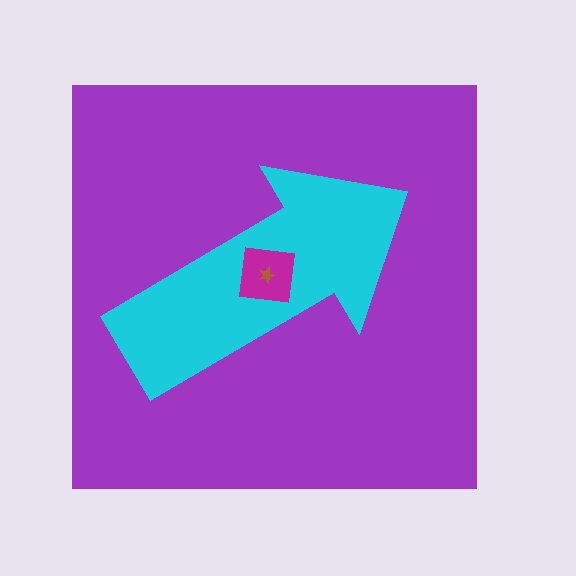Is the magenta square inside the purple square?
Yes.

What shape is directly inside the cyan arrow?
The magenta square.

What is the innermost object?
The brown star.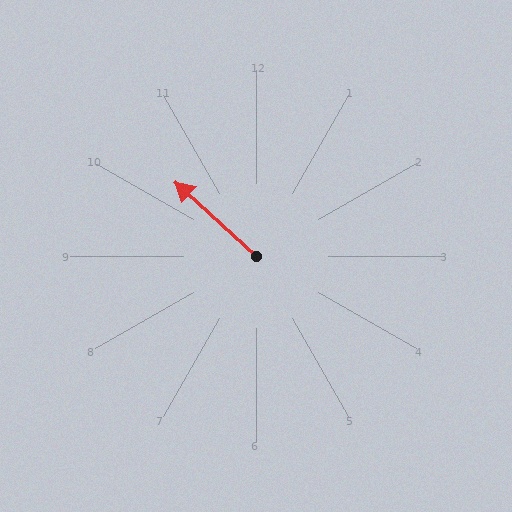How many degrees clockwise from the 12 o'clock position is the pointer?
Approximately 312 degrees.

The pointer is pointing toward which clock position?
Roughly 10 o'clock.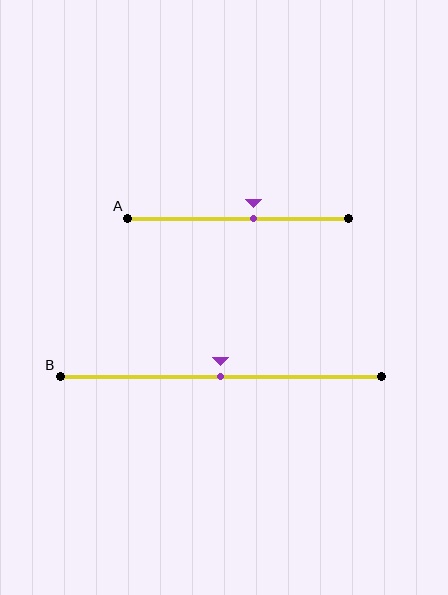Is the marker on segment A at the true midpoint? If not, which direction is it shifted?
No, the marker on segment A is shifted to the right by about 7% of the segment length.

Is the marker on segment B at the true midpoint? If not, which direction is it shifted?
Yes, the marker on segment B is at the true midpoint.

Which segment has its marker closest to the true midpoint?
Segment B has its marker closest to the true midpoint.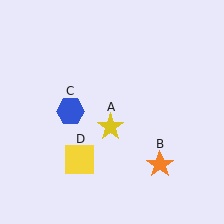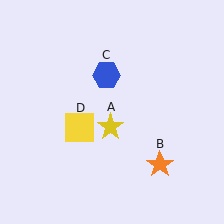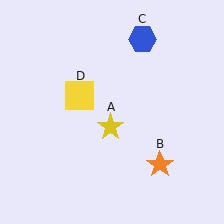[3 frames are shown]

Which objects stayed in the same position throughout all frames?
Yellow star (object A) and orange star (object B) remained stationary.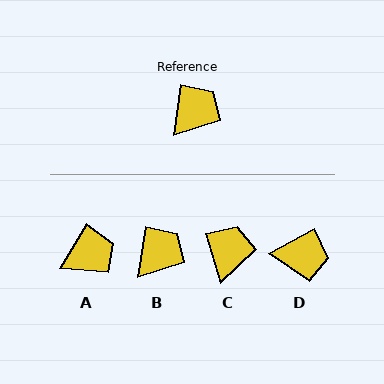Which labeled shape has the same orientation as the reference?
B.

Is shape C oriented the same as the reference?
No, it is off by about 25 degrees.